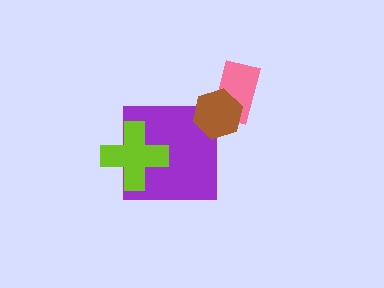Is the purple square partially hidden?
Yes, it is partially covered by another shape.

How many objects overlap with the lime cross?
1 object overlaps with the lime cross.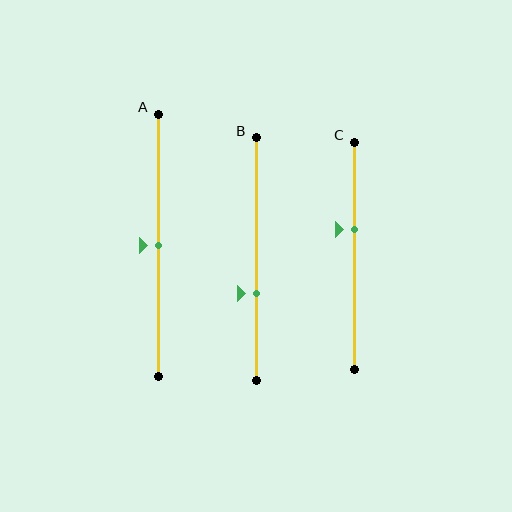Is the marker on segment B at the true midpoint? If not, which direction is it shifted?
No, the marker on segment B is shifted downward by about 14% of the segment length.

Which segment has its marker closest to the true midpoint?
Segment A has its marker closest to the true midpoint.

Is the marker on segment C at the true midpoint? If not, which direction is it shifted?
No, the marker on segment C is shifted upward by about 11% of the segment length.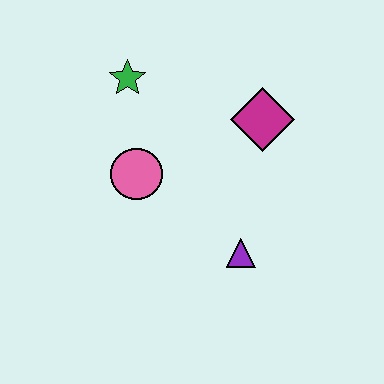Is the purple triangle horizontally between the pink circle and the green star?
No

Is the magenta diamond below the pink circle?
No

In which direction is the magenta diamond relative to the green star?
The magenta diamond is to the right of the green star.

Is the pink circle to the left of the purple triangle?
Yes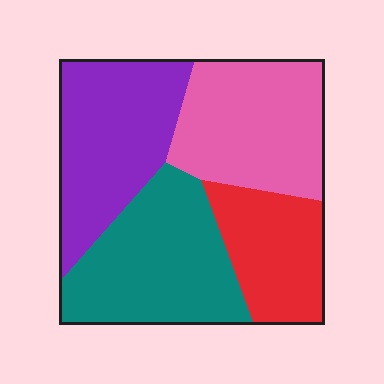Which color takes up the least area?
Red, at roughly 20%.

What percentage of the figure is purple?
Purple covers 27% of the figure.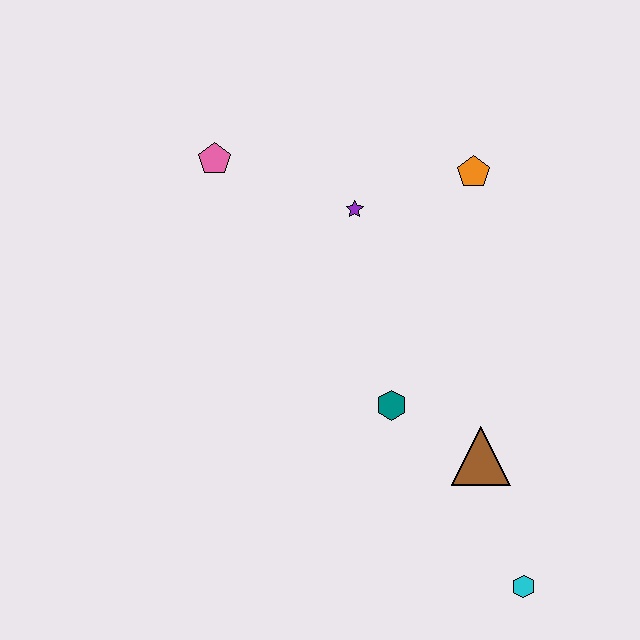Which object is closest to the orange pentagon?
The purple star is closest to the orange pentagon.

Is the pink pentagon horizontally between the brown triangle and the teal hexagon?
No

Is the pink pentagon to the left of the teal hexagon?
Yes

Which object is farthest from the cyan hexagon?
The pink pentagon is farthest from the cyan hexagon.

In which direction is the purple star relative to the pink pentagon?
The purple star is to the right of the pink pentagon.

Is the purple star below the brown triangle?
No